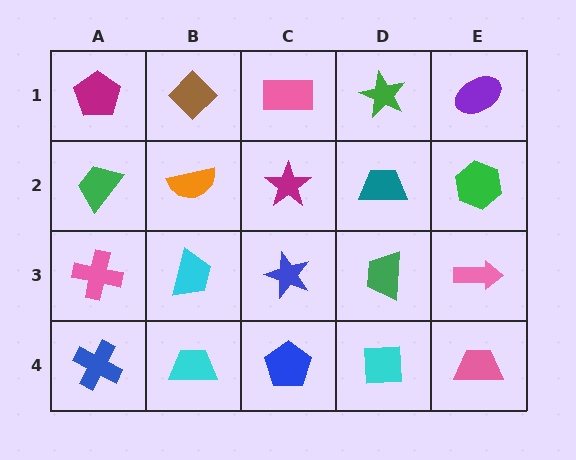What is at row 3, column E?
A pink arrow.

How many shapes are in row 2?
5 shapes.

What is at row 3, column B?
A cyan trapezoid.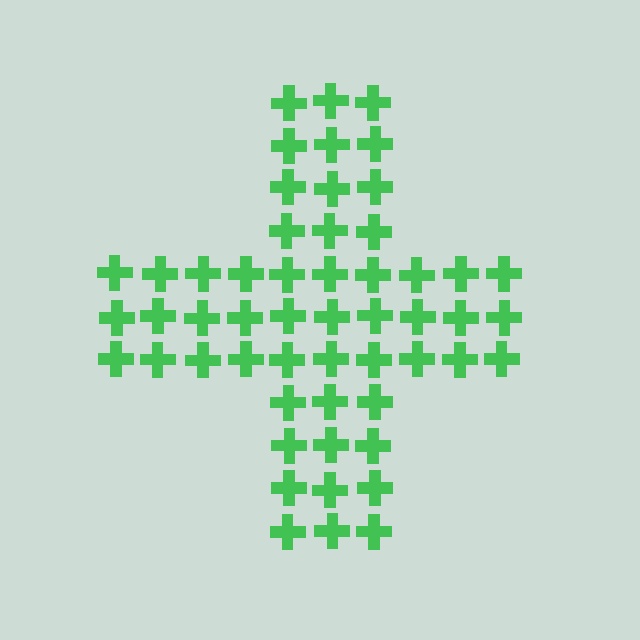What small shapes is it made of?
It is made of small crosses.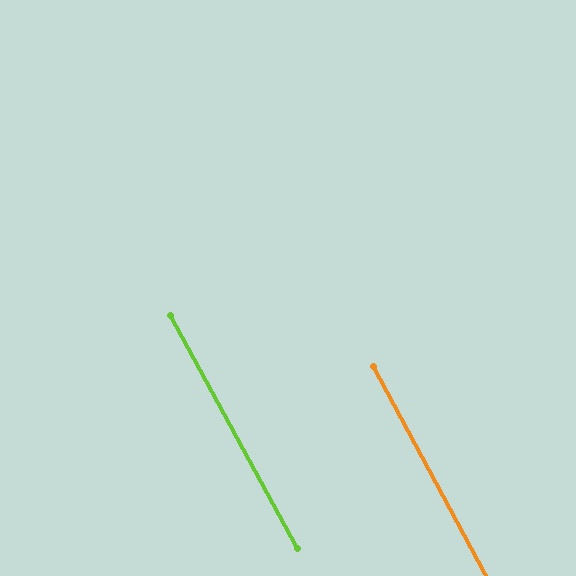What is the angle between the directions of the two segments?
Approximately 0 degrees.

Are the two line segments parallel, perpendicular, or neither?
Parallel — their directions differ by only 0.2°.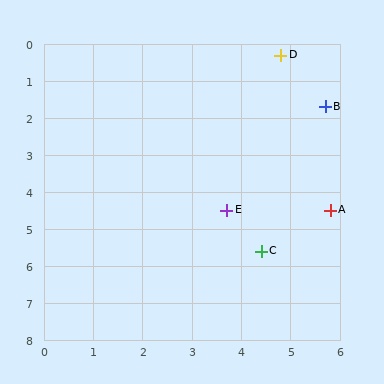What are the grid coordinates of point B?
Point B is at approximately (5.7, 1.7).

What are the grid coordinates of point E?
Point E is at approximately (3.7, 4.5).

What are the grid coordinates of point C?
Point C is at approximately (4.4, 5.6).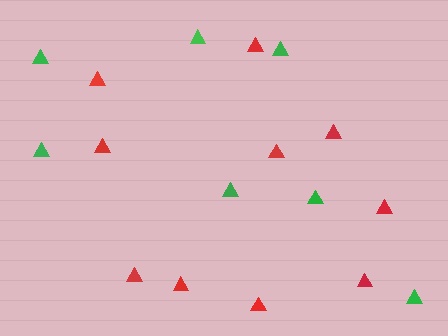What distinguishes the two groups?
There are 2 groups: one group of green triangles (7) and one group of red triangles (10).